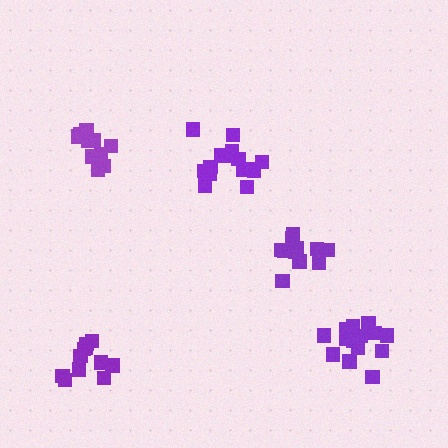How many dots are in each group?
Group 1: 16 dots, Group 2: 11 dots, Group 3: 10 dots, Group 4: 11 dots, Group 5: 16 dots (64 total).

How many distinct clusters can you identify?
There are 5 distinct clusters.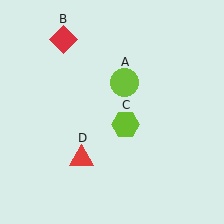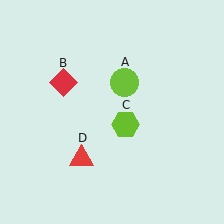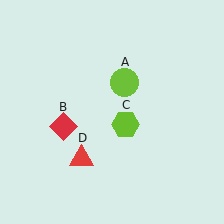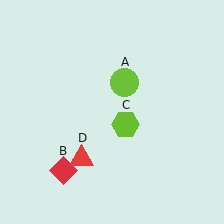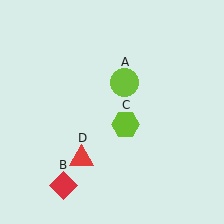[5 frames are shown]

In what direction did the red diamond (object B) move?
The red diamond (object B) moved down.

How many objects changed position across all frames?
1 object changed position: red diamond (object B).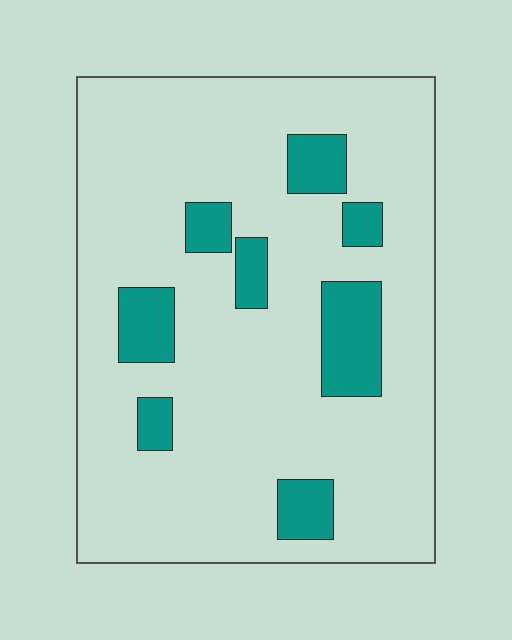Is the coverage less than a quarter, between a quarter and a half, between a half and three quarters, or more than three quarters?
Less than a quarter.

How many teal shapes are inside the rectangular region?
8.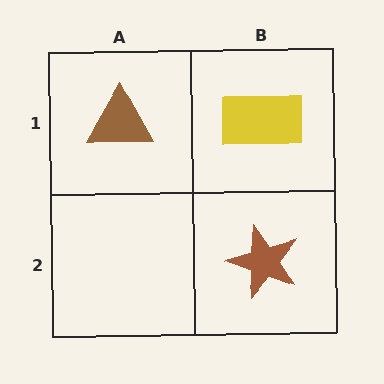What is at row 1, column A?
A brown triangle.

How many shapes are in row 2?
1 shape.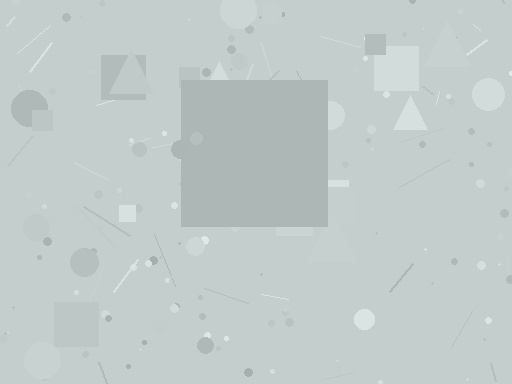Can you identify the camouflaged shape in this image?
The camouflaged shape is a square.